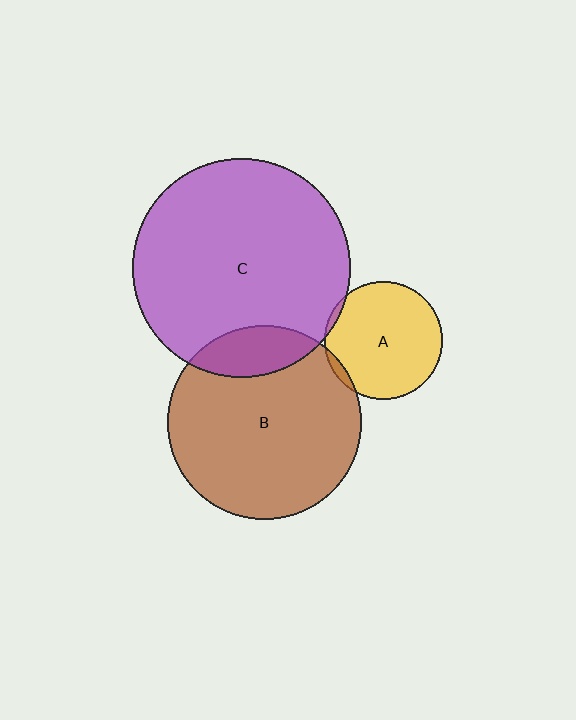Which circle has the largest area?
Circle C (purple).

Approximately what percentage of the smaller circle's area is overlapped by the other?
Approximately 5%.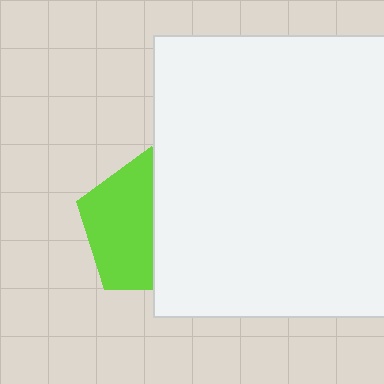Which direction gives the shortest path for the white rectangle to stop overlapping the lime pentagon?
Moving right gives the shortest separation.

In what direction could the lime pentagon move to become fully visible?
The lime pentagon could move left. That would shift it out from behind the white rectangle entirely.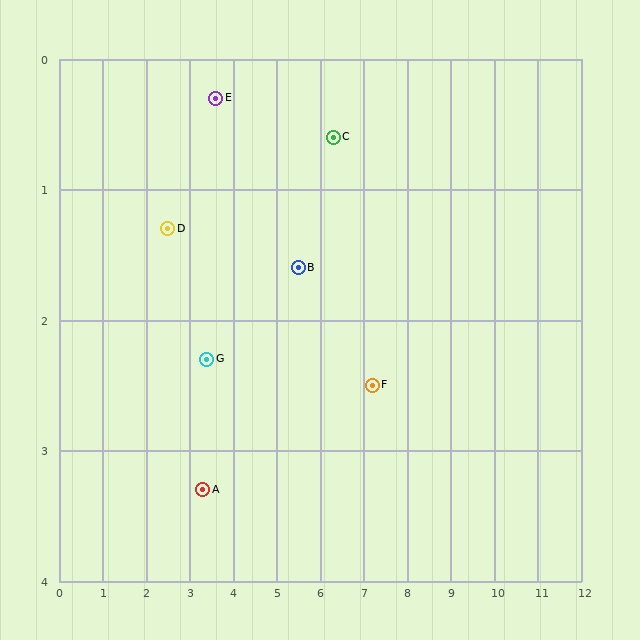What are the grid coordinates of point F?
Point F is at approximately (7.2, 2.5).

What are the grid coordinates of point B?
Point B is at approximately (5.5, 1.6).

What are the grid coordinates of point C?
Point C is at approximately (6.3, 0.6).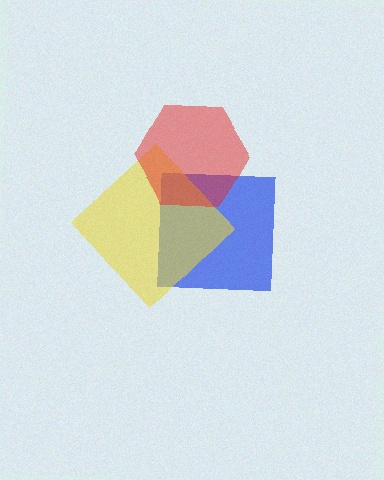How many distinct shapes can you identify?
There are 3 distinct shapes: a blue square, a yellow diamond, a red hexagon.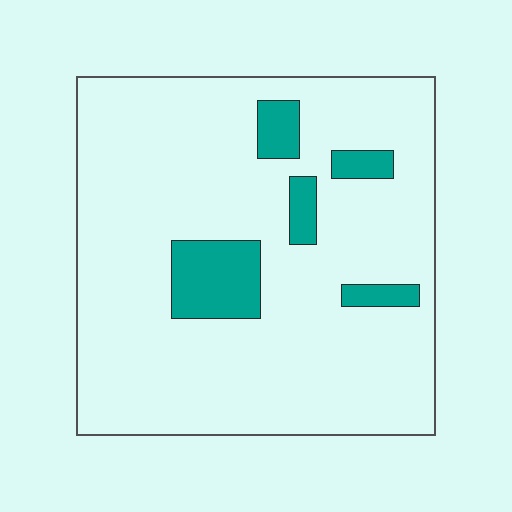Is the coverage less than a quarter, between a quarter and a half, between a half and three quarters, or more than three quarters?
Less than a quarter.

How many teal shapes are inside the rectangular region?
5.